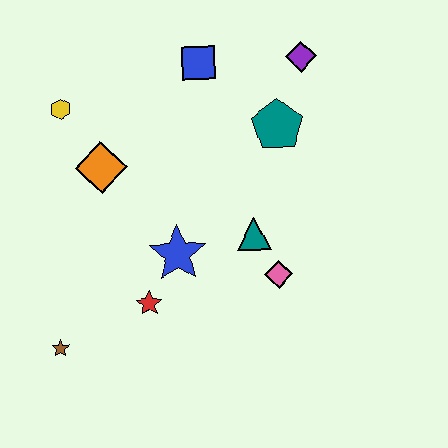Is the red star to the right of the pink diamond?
No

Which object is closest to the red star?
The blue star is closest to the red star.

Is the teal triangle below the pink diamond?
No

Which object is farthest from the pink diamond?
The yellow hexagon is farthest from the pink diamond.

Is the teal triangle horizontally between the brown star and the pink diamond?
Yes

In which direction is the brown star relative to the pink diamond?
The brown star is to the left of the pink diamond.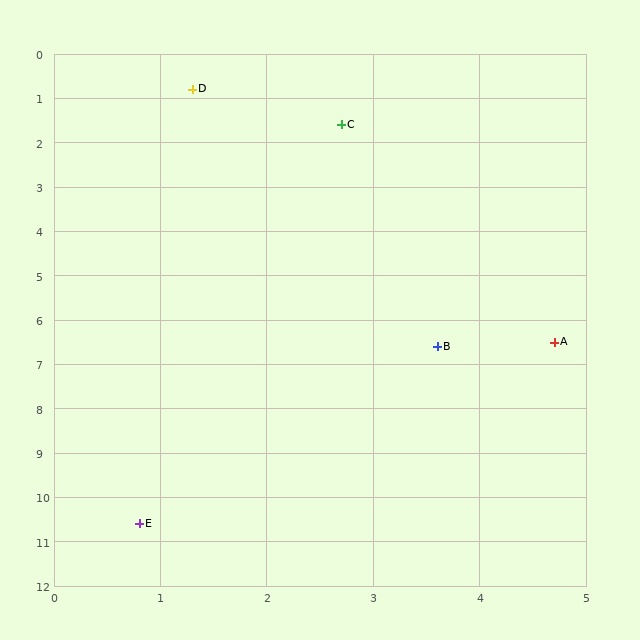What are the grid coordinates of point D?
Point D is at approximately (1.3, 0.8).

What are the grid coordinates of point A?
Point A is at approximately (4.7, 6.5).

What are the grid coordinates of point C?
Point C is at approximately (2.7, 1.6).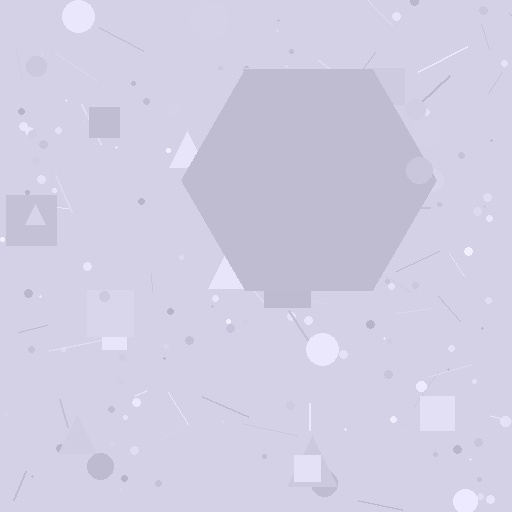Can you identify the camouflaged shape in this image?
The camouflaged shape is a hexagon.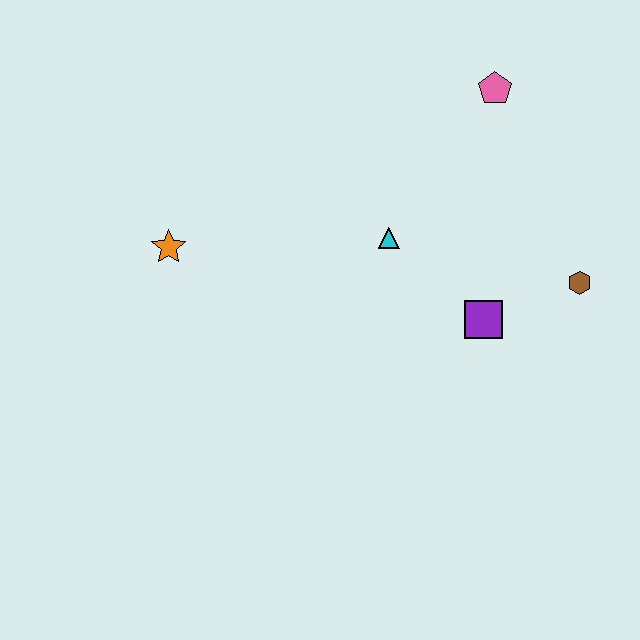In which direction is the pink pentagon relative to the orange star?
The pink pentagon is to the right of the orange star.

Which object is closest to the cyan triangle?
The purple square is closest to the cyan triangle.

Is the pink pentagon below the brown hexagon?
No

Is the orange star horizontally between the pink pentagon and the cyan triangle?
No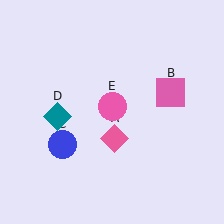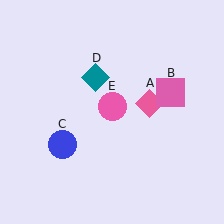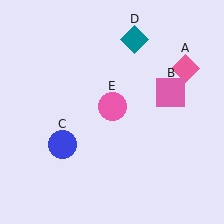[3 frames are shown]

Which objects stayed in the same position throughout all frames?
Pink square (object B) and blue circle (object C) and pink circle (object E) remained stationary.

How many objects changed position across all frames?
2 objects changed position: pink diamond (object A), teal diamond (object D).